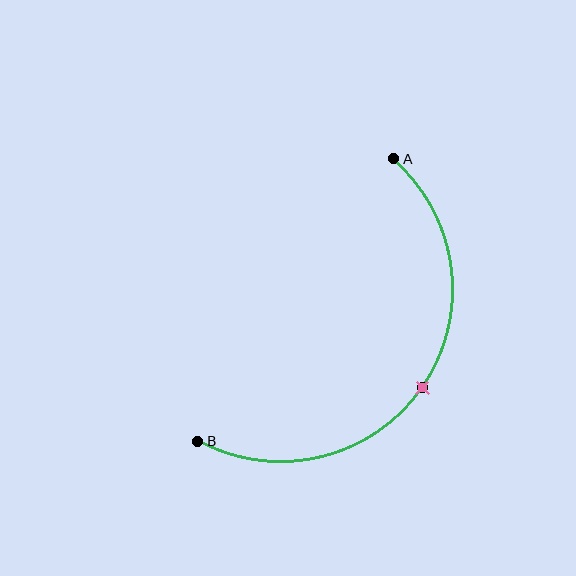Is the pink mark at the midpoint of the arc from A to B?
Yes. The pink mark lies on the arc at equal arc-length from both A and B — it is the arc midpoint.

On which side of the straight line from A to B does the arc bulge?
The arc bulges below and to the right of the straight line connecting A and B.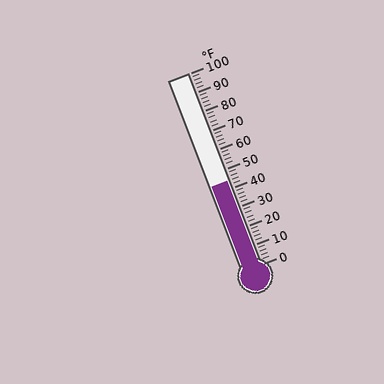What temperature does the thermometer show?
The thermometer shows approximately 44°F.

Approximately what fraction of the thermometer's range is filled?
The thermometer is filled to approximately 45% of its range.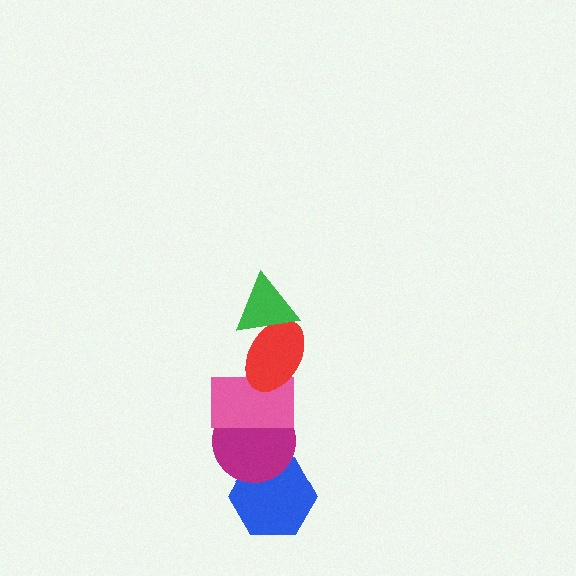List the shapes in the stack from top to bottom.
From top to bottom: the green triangle, the red ellipse, the pink rectangle, the magenta circle, the blue hexagon.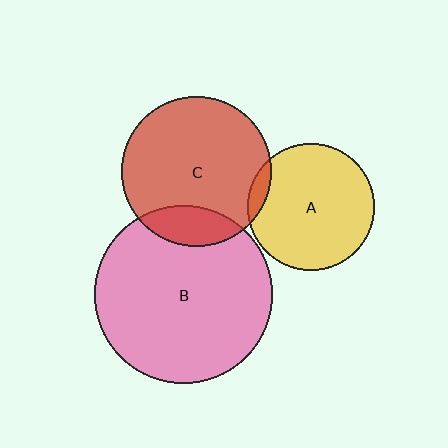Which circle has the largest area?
Circle B (pink).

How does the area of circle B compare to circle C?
Approximately 1.4 times.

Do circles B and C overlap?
Yes.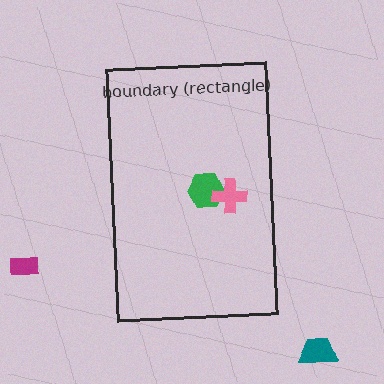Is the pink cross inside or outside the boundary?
Inside.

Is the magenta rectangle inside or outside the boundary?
Outside.